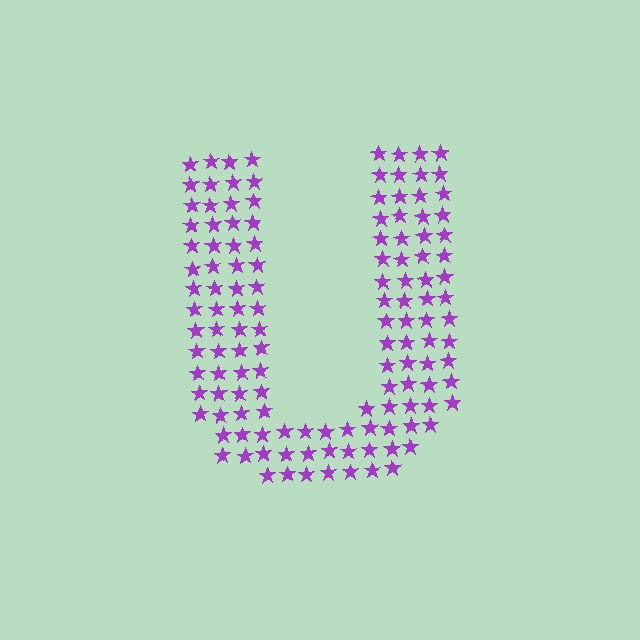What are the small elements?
The small elements are stars.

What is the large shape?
The large shape is the letter U.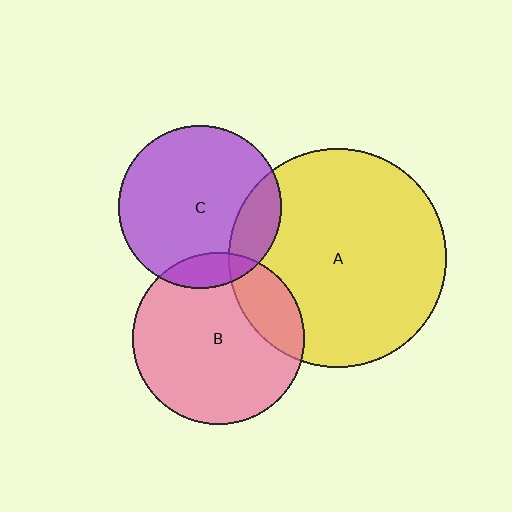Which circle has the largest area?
Circle A (yellow).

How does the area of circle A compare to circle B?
Approximately 1.6 times.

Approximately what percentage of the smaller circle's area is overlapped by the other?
Approximately 15%.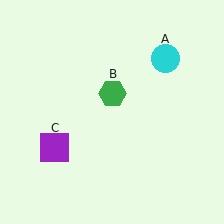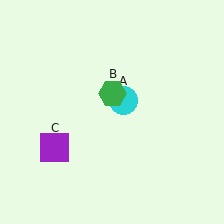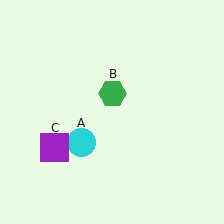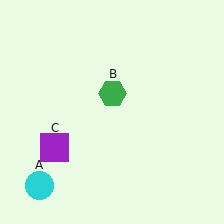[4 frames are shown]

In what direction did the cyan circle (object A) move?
The cyan circle (object A) moved down and to the left.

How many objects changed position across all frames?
1 object changed position: cyan circle (object A).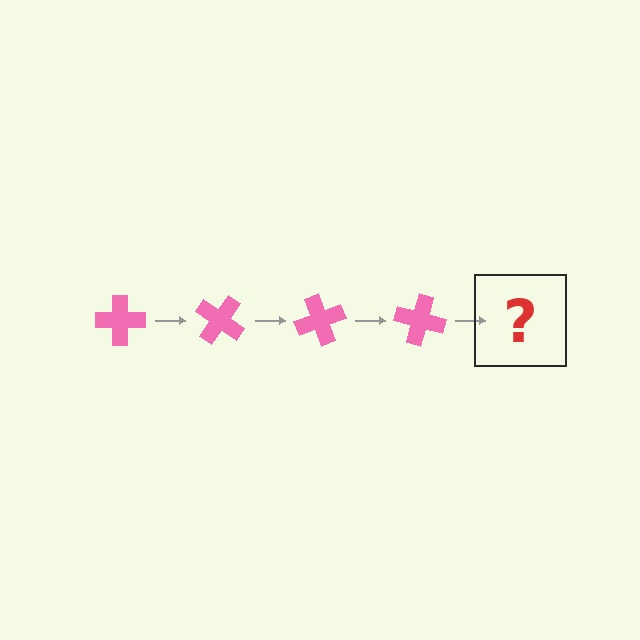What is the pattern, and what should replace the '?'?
The pattern is that the cross rotates 35 degrees each step. The '?' should be a pink cross rotated 140 degrees.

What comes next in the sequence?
The next element should be a pink cross rotated 140 degrees.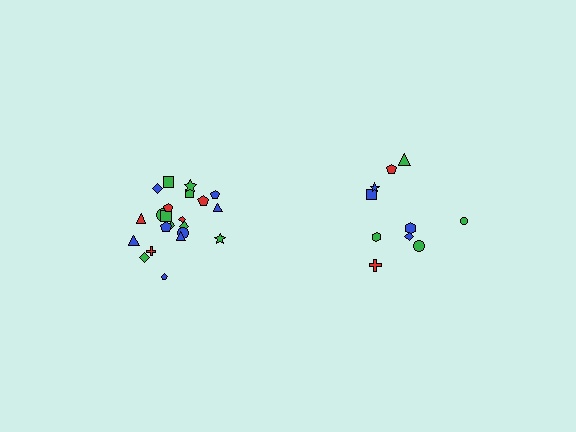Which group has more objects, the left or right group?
The left group.